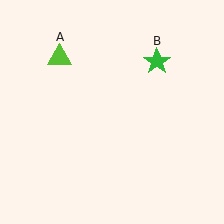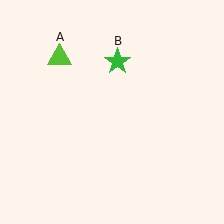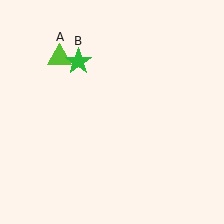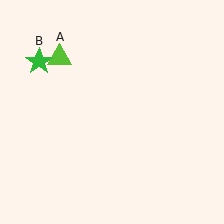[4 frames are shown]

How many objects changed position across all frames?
1 object changed position: green star (object B).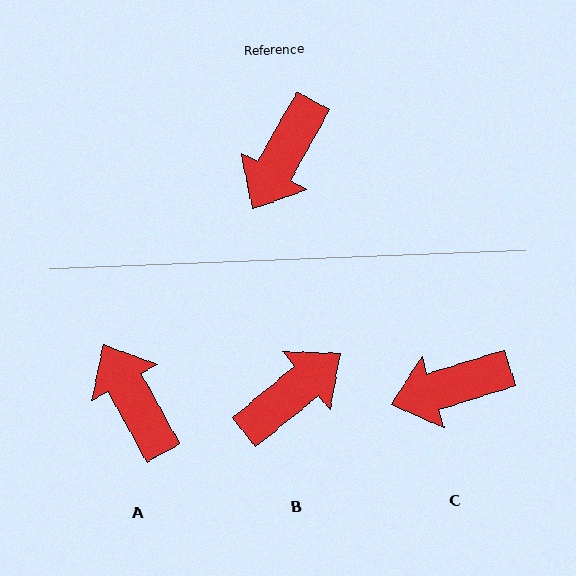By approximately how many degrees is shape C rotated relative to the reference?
Approximately 44 degrees clockwise.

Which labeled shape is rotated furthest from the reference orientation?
B, about 159 degrees away.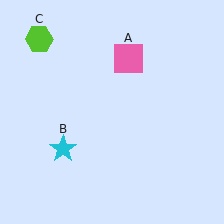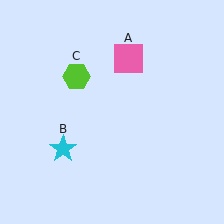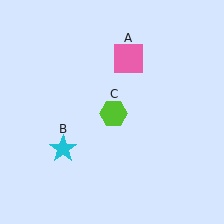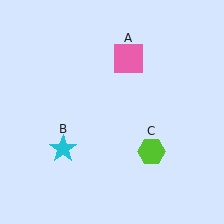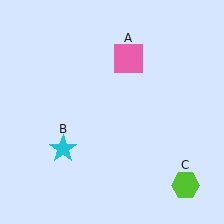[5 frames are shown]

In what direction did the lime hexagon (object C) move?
The lime hexagon (object C) moved down and to the right.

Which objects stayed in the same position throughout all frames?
Pink square (object A) and cyan star (object B) remained stationary.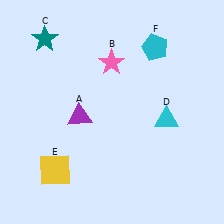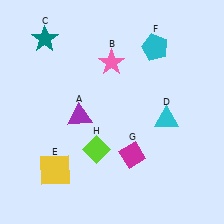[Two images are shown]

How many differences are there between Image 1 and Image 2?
There are 2 differences between the two images.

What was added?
A magenta diamond (G), a lime diamond (H) were added in Image 2.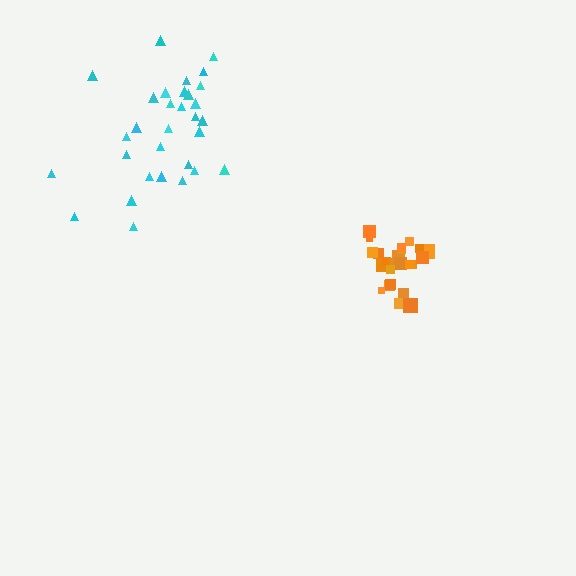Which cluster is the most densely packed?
Orange.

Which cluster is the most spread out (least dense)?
Cyan.